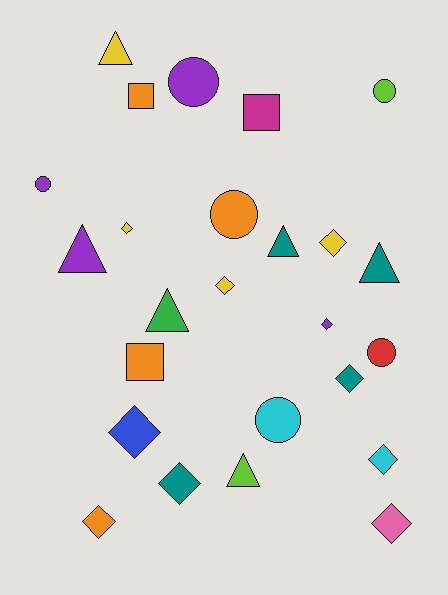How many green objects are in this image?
There is 1 green object.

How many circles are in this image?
There are 6 circles.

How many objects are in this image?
There are 25 objects.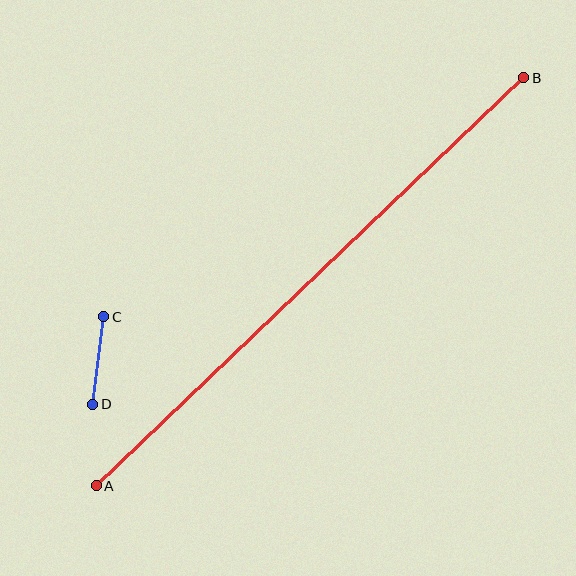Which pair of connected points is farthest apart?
Points A and B are farthest apart.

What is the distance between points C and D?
The distance is approximately 88 pixels.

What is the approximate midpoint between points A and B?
The midpoint is at approximately (310, 282) pixels.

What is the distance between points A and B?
The distance is approximately 591 pixels.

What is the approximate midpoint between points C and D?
The midpoint is at approximately (98, 360) pixels.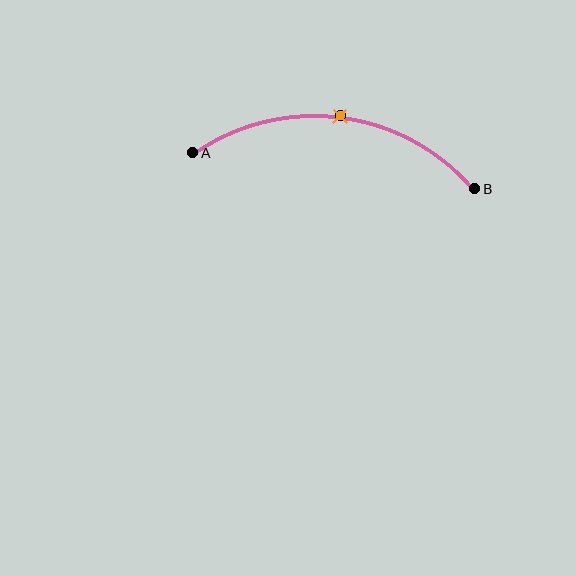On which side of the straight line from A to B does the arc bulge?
The arc bulges above the straight line connecting A and B.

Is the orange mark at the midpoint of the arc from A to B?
Yes. The orange mark lies on the arc at equal arc-length from both A and B — it is the arc midpoint.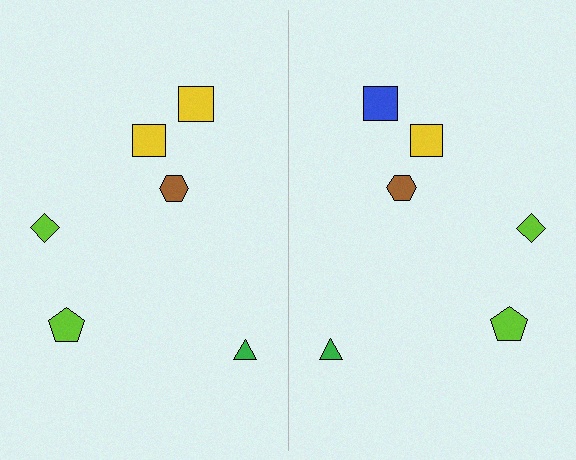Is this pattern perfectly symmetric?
No, the pattern is not perfectly symmetric. The blue square on the right side breaks the symmetry — its mirror counterpart is yellow.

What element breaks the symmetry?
The blue square on the right side breaks the symmetry — its mirror counterpart is yellow.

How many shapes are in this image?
There are 12 shapes in this image.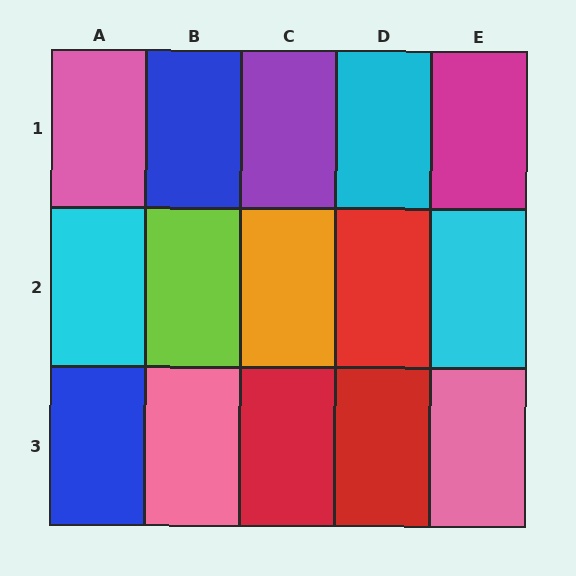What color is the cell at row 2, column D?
Red.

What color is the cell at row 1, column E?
Magenta.